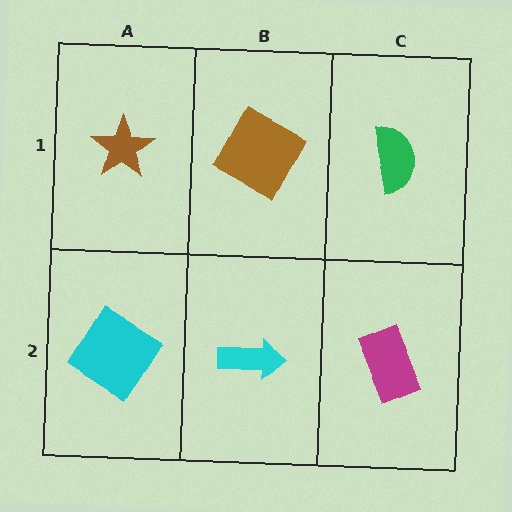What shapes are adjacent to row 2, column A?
A brown star (row 1, column A), a cyan arrow (row 2, column B).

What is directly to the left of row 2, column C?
A cyan arrow.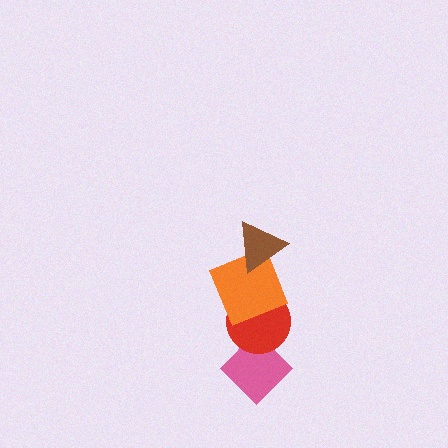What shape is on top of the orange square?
The brown triangle is on top of the orange square.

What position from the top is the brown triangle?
The brown triangle is 1st from the top.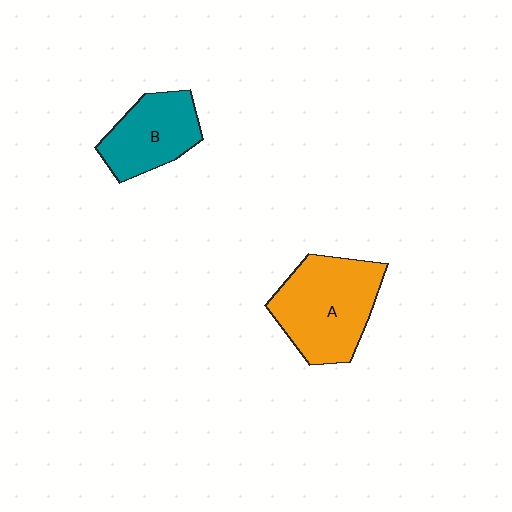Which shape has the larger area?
Shape A (orange).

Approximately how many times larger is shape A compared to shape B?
Approximately 1.5 times.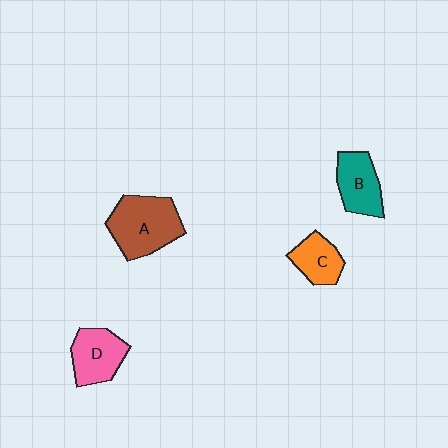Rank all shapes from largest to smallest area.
From largest to smallest: A (brown), D (pink), B (teal), C (orange).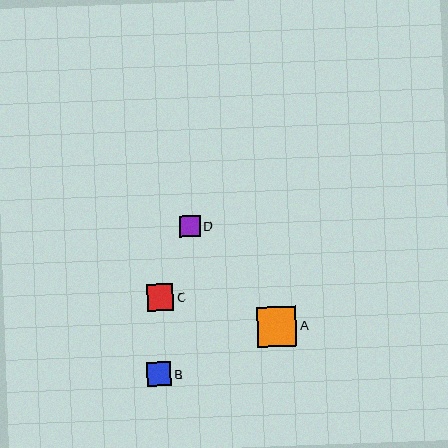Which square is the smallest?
Square D is the smallest with a size of approximately 21 pixels.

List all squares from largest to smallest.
From largest to smallest: A, C, B, D.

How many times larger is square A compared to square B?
Square A is approximately 1.6 times the size of square B.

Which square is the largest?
Square A is the largest with a size of approximately 39 pixels.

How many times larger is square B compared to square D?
Square B is approximately 1.2 times the size of square D.